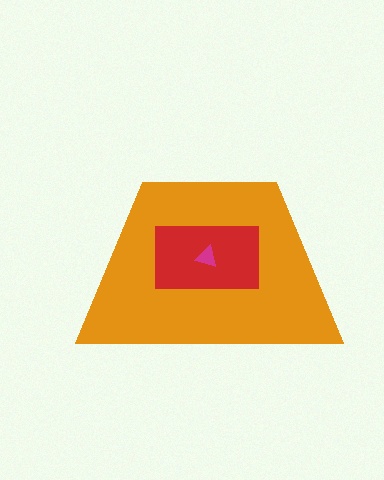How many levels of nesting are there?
3.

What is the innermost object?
The magenta triangle.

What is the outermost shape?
The orange trapezoid.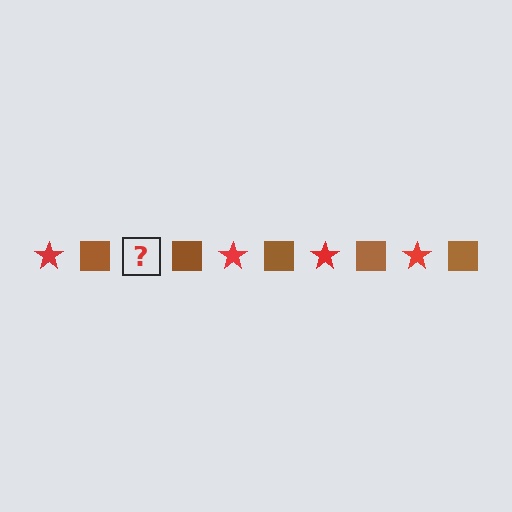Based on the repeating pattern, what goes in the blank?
The blank should be a red star.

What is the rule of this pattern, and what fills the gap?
The rule is that the pattern alternates between red star and brown square. The gap should be filled with a red star.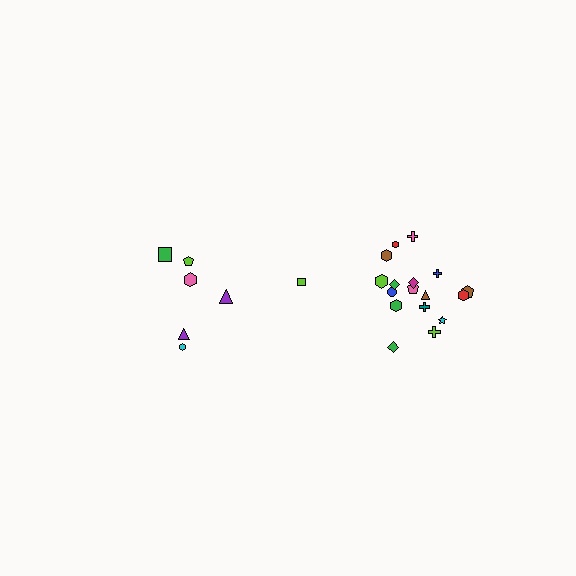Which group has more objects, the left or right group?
The right group.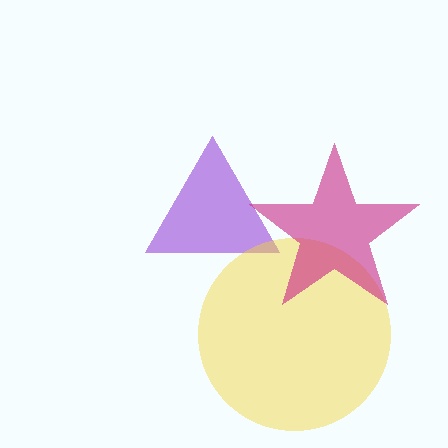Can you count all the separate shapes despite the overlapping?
Yes, there are 3 separate shapes.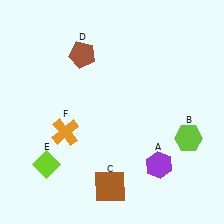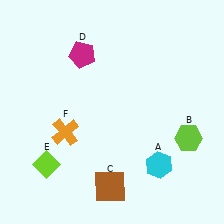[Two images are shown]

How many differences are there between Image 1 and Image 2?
There are 2 differences between the two images.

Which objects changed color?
A changed from purple to cyan. D changed from brown to magenta.